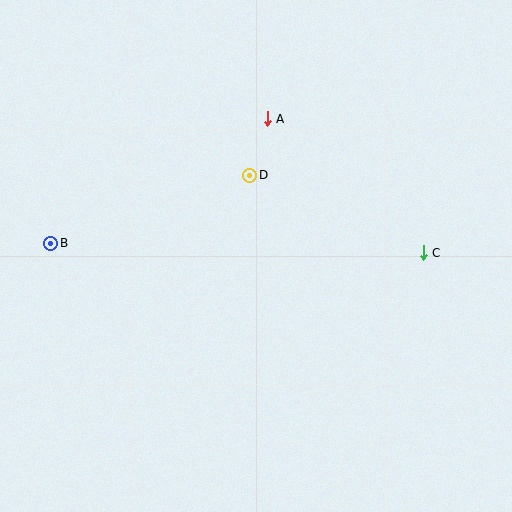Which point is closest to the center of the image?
Point D at (250, 175) is closest to the center.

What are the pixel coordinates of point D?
Point D is at (250, 175).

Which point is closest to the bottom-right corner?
Point C is closest to the bottom-right corner.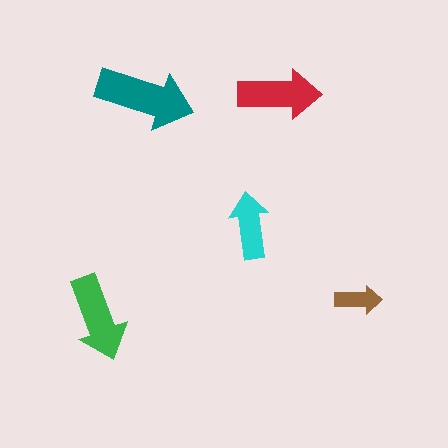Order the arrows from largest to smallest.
the teal one, the green one, the red one, the cyan one, the brown one.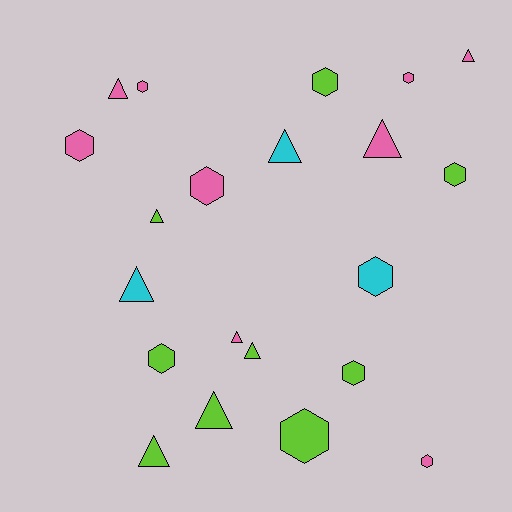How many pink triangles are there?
There are 4 pink triangles.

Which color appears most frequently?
Lime, with 9 objects.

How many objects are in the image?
There are 21 objects.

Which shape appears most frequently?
Hexagon, with 11 objects.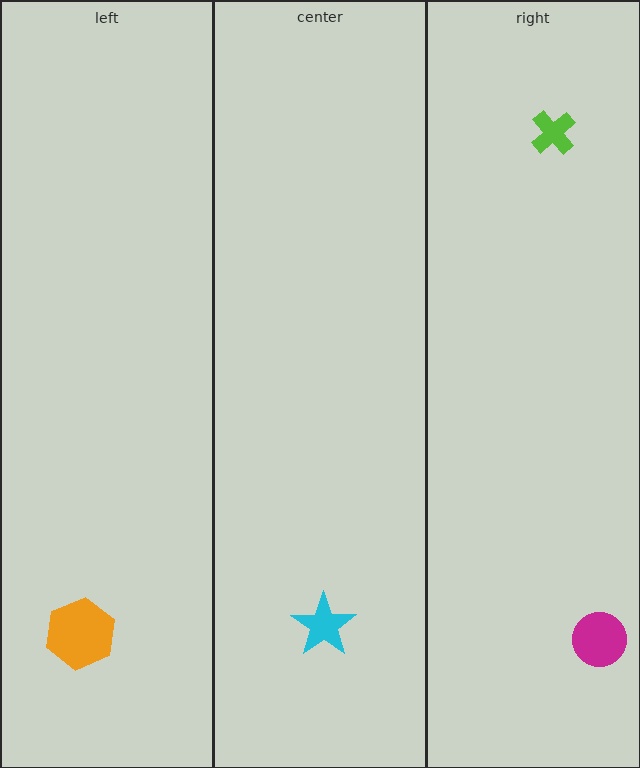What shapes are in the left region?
The orange hexagon.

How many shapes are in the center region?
1.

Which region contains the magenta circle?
The right region.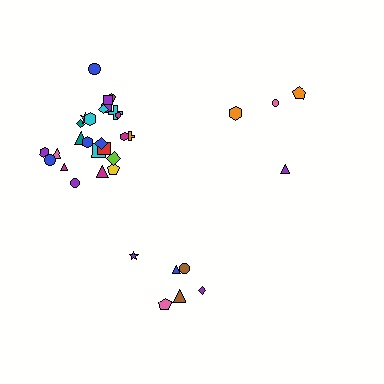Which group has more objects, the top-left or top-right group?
The top-left group.